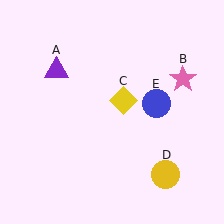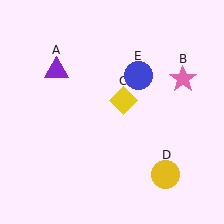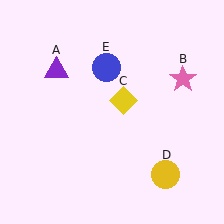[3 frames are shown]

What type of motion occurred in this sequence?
The blue circle (object E) rotated counterclockwise around the center of the scene.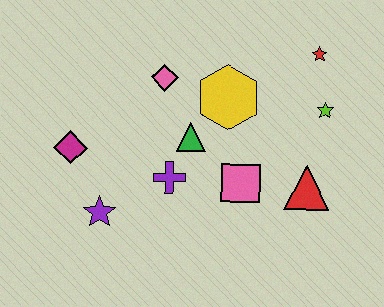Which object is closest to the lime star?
The red star is closest to the lime star.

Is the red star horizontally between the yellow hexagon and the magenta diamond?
No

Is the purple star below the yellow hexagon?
Yes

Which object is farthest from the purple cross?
The red star is farthest from the purple cross.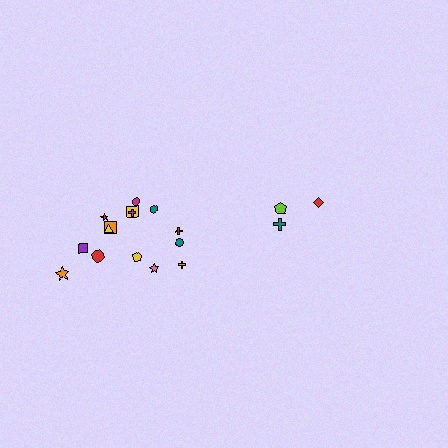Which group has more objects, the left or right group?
The left group.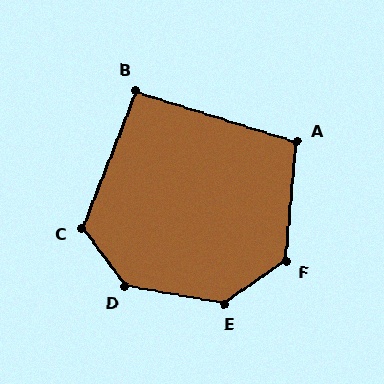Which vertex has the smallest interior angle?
B, at approximately 94 degrees.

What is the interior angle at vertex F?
Approximately 130 degrees (obtuse).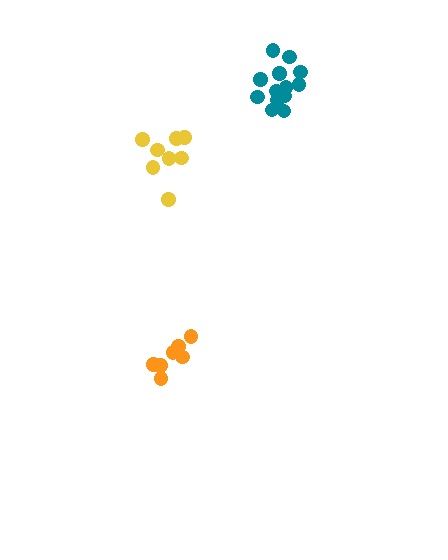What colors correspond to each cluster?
The clusters are colored: orange, yellow, teal.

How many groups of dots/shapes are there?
There are 3 groups.